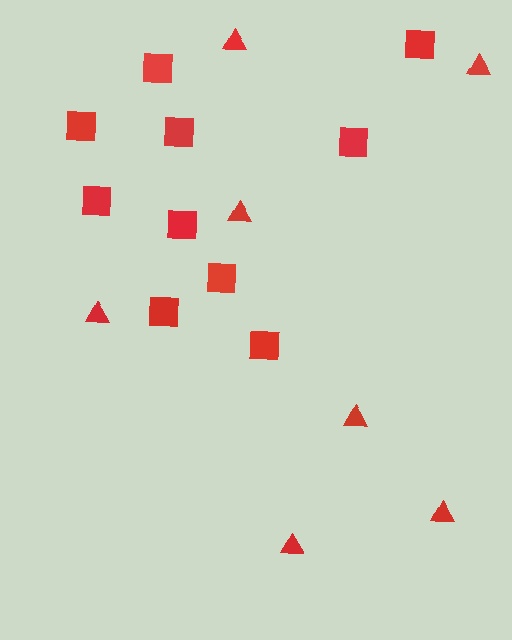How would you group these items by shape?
There are 2 groups: one group of squares (10) and one group of triangles (7).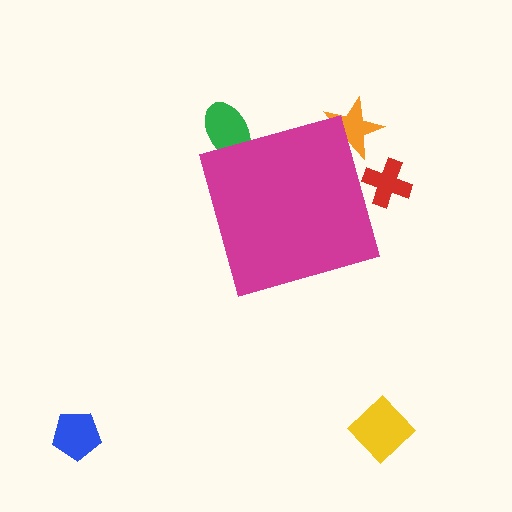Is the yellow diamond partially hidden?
No, the yellow diamond is fully visible.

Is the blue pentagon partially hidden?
No, the blue pentagon is fully visible.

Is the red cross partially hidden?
Yes, the red cross is partially hidden behind the magenta diamond.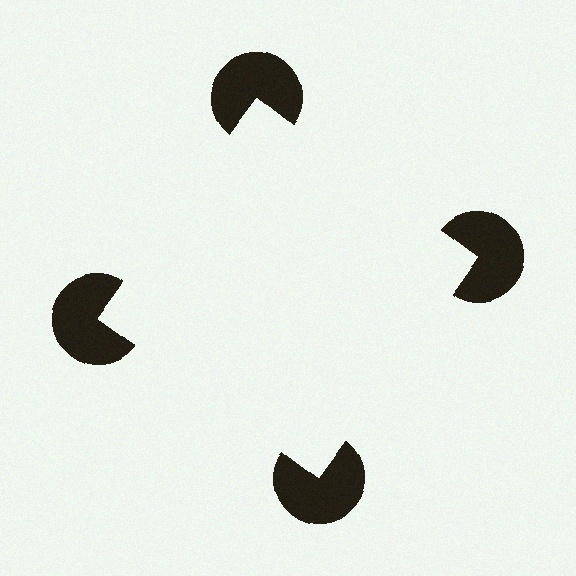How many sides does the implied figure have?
4 sides.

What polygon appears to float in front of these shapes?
An illusory square — its edges are inferred from the aligned wedge cuts in the pac-man discs, not physically drawn.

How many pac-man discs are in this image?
There are 4 — one at each vertex of the illusory square.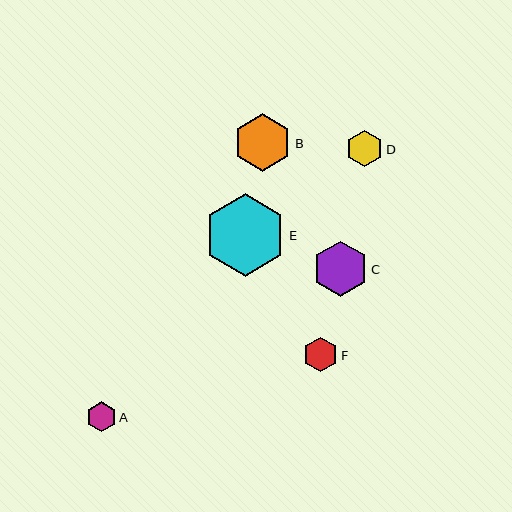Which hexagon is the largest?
Hexagon E is the largest with a size of approximately 82 pixels.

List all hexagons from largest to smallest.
From largest to smallest: E, B, C, D, F, A.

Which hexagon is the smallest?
Hexagon A is the smallest with a size of approximately 30 pixels.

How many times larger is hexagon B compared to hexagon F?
Hexagon B is approximately 1.7 times the size of hexagon F.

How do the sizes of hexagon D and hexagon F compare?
Hexagon D and hexagon F are approximately the same size.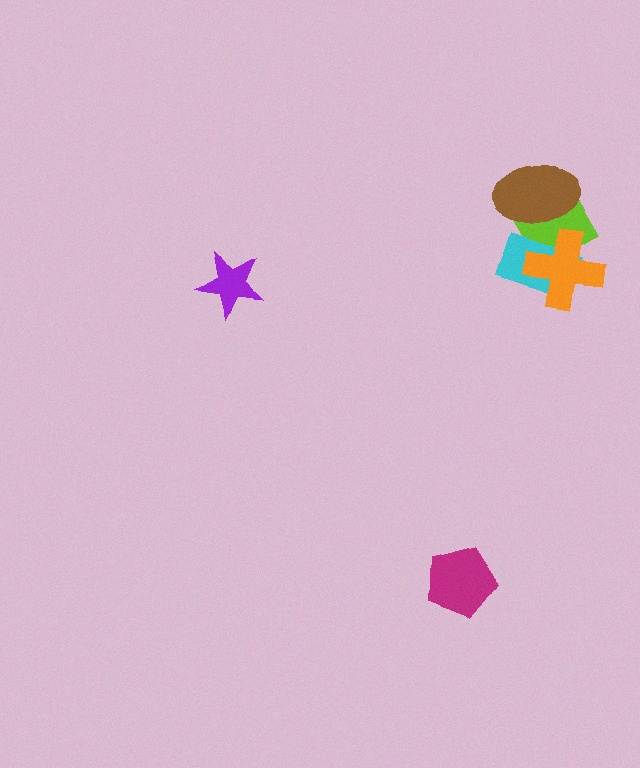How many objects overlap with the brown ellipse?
2 objects overlap with the brown ellipse.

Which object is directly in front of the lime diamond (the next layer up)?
The brown ellipse is directly in front of the lime diamond.